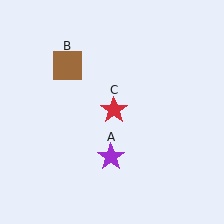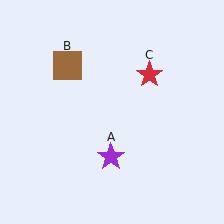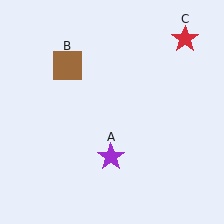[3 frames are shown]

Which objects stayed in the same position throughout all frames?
Purple star (object A) and brown square (object B) remained stationary.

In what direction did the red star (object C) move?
The red star (object C) moved up and to the right.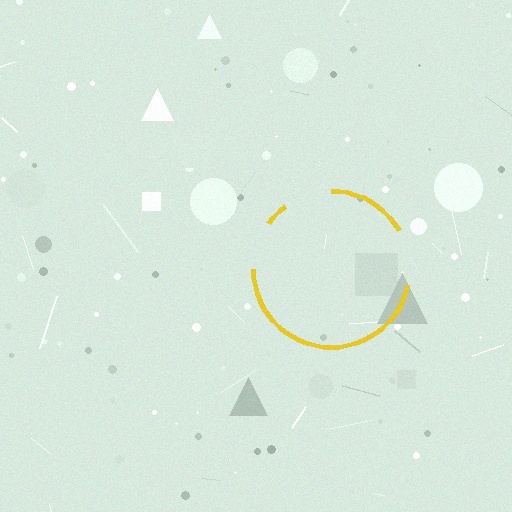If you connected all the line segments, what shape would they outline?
They would outline a circle.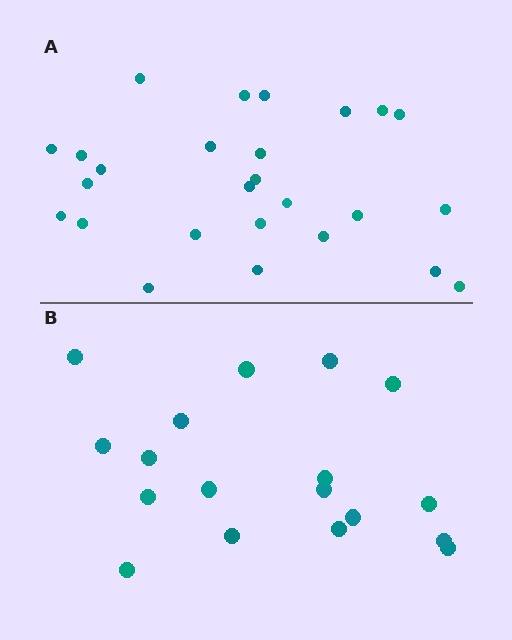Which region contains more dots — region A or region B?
Region A (the top region) has more dots.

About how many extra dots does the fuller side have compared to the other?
Region A has roughly 8 or so more dots than region B.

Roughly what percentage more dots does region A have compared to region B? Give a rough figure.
About 45% more.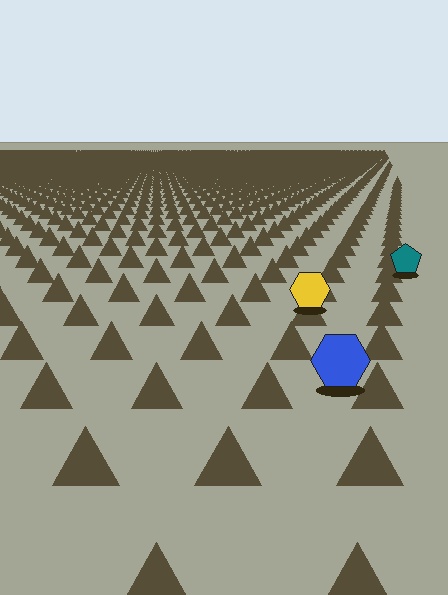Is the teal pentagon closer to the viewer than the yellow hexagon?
No. The yellow hexagon is closer — you can tell from the texture gradient: the ground texture is coarser near it.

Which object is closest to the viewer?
The blue hexagon is closest. The texture marks near it are larger and more spread out.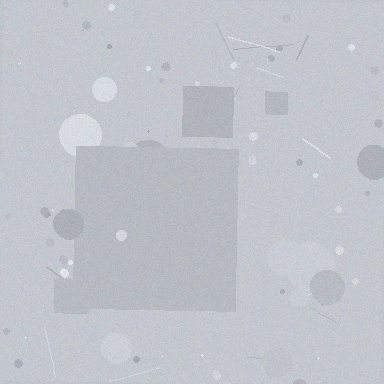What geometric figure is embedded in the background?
A square is embedded in the background.